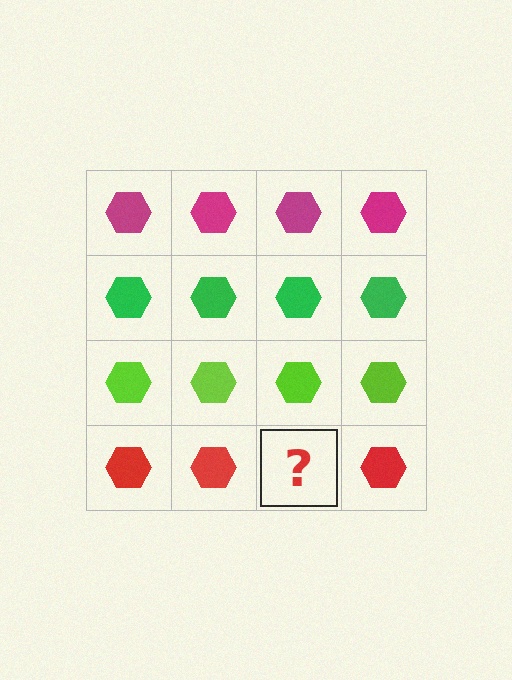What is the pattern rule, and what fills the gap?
The rule is that each row has a consistent color. The gap should be filled with a red hexagon.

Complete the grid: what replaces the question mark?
The question mark should be replaced with a red hexagon.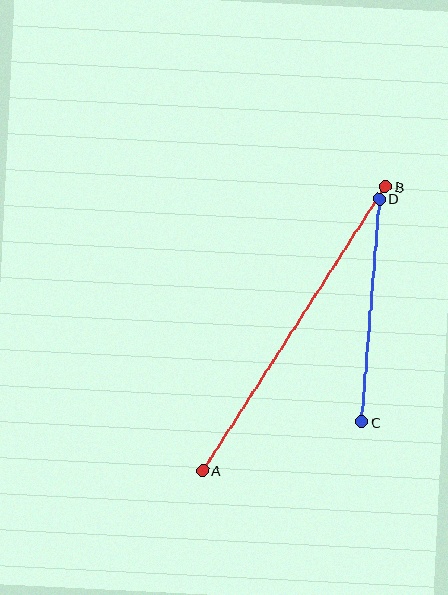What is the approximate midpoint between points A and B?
The midpoint is at approximately (294, 329) pixels.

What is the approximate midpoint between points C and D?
The midpoint is at approximately (370, 310) pixels.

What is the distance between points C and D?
The distance is approximately 223 pixels.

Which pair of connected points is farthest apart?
Points A and B are farthest apart.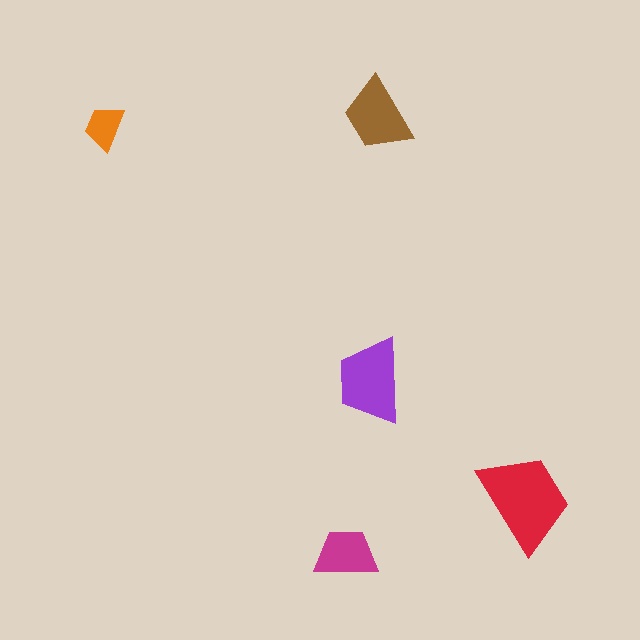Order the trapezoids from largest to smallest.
the red one, the purple one, the brown one, the magenta one, the orange one.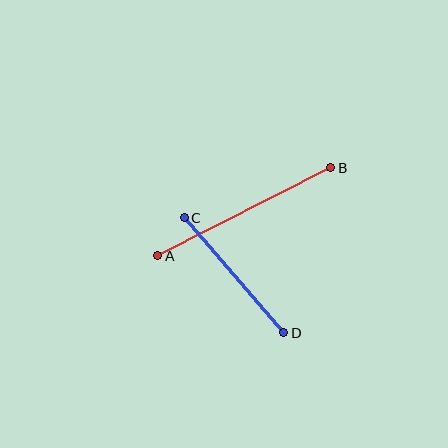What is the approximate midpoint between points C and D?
The midpoint is at approximately (234, 275) pixels.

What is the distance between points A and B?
The distance is approximately 194 pixels.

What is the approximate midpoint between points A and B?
The midpoint is at approximately (244, 212) pixels.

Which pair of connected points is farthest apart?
Points A and B are farthest apart.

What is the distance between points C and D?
The distance is approximately 152 pixels.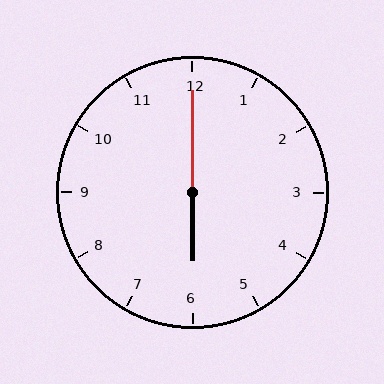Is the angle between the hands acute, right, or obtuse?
It is obtuse.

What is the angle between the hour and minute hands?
Approximately 180 degrees.